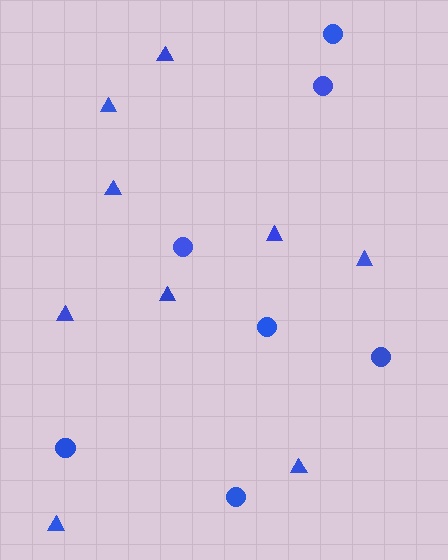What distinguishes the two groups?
There are 2 groups: one group of circles (7) and one group of triangles (9).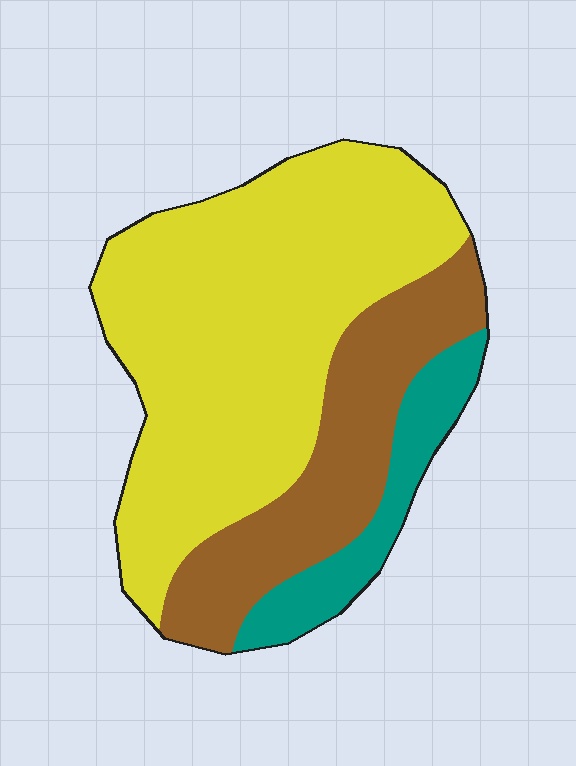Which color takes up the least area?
Teal, at roughly 10%.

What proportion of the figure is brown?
Brown covers 26% of the figure.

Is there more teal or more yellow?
Yellow.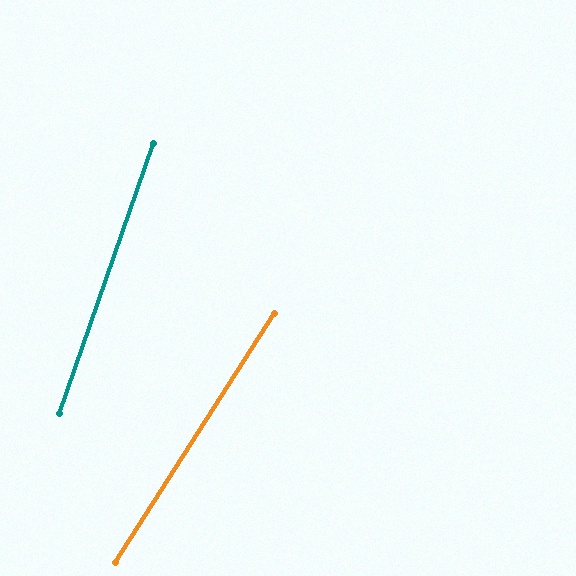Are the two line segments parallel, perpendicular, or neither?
Neither parallel nor perpendicular — they differ by about 13°.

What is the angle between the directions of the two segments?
Approximately 13 degrees.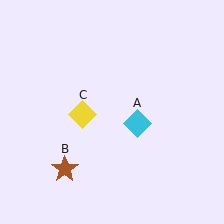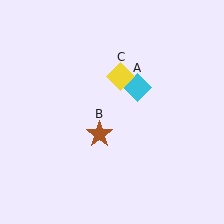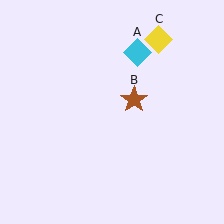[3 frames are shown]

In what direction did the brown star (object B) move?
The brown star (object B) moved up and to the right.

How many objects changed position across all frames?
3 objects changed position: cyan diamond (object A), brown star (object B), yellow diamond (object C).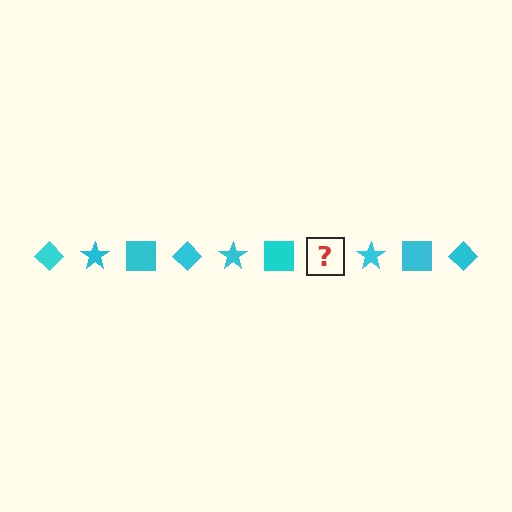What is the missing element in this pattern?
The missing element is a cyan diamond.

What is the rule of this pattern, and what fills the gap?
The rule is that the pattern cycles through diamond, star, square shapes in cyan. The gap should be filled with a cyan diamond.